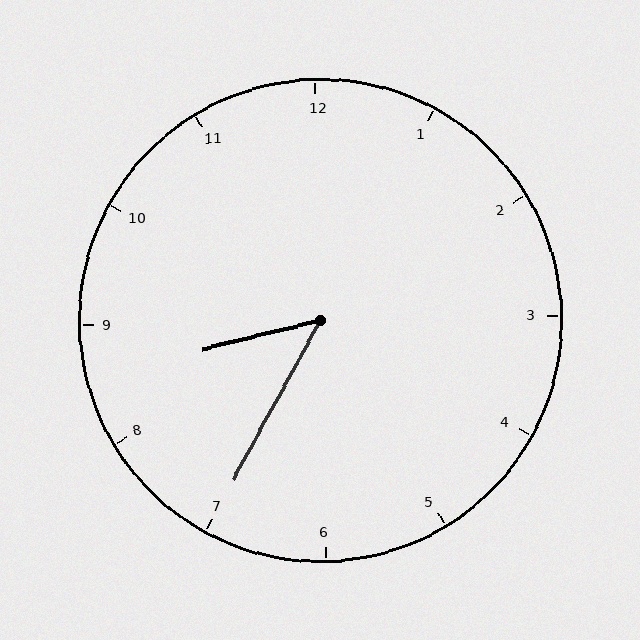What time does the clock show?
8:35.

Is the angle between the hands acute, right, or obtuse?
It is acute.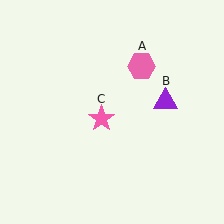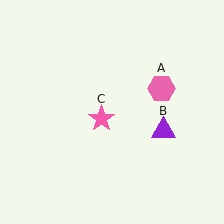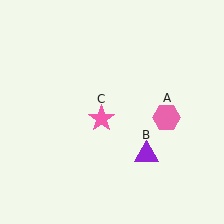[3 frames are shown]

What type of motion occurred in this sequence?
The pink hexagon (object A), purple triangle (object B) rotated clockwise around the center of the scene.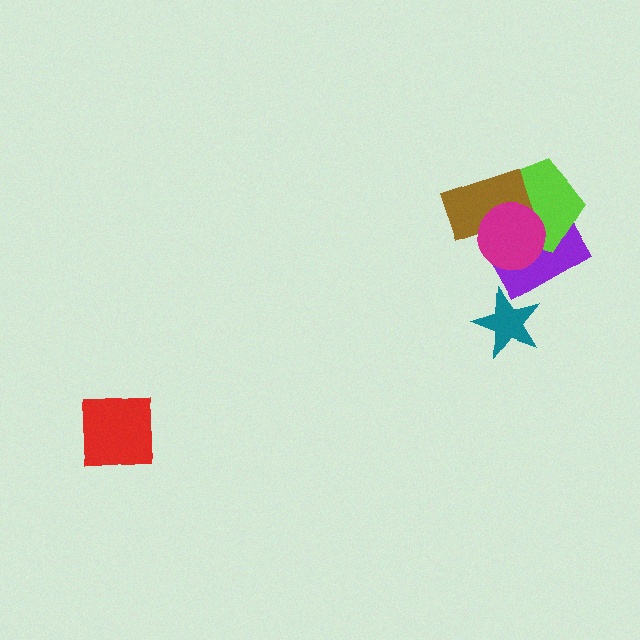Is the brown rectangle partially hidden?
Yes, it is partially covered by another shape.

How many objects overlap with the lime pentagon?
3 objects overlap with the lime pentagon.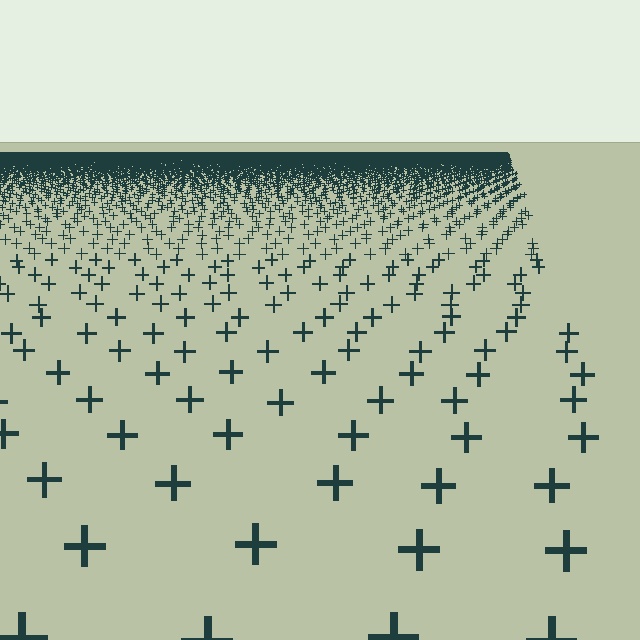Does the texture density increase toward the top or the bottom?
Density increases toward the top.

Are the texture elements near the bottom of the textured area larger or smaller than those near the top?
Larger. Near the bottom, elements are closer to the viewer and appear at a bigger on-screen size.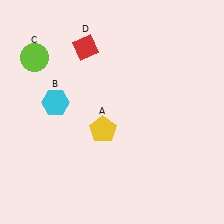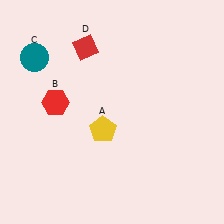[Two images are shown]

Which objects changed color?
B changed from cyan to red. C changed from lime to teal.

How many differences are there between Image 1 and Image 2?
There are 2 differences between the two images.